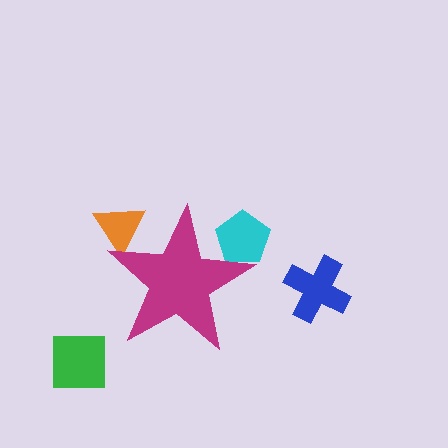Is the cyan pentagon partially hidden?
Yes, the cyan pentagon is partially hidden behind the magenta star.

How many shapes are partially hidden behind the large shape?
2 shapes are partially hidden.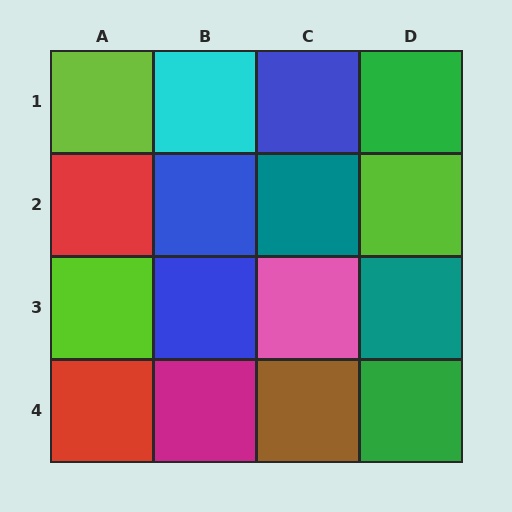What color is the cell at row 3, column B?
Blue.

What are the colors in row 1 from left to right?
Lime, cyan, blue, green.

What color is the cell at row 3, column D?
Teal.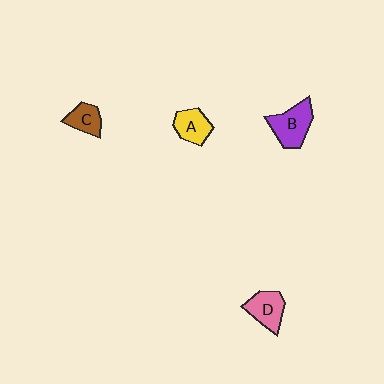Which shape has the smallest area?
Shape C (brown).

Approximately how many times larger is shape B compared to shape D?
Approximately 1.2 times.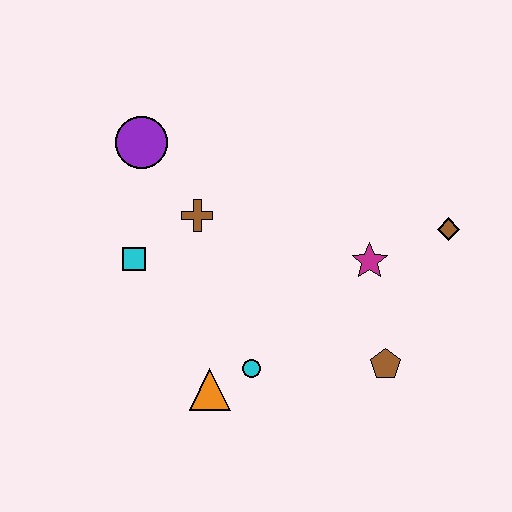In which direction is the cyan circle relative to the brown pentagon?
The cyan circle is to the left of the brown pentagon.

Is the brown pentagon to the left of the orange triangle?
No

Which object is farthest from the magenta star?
The purple circle is farthest from the magenta star.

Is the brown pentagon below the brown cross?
Yes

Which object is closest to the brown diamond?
The magenta star is closest to the brown diamond.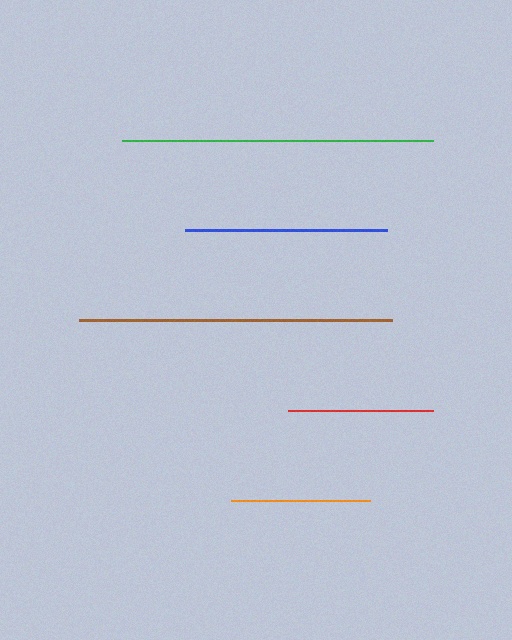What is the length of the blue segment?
The blue segment is approximately 201 pixels long.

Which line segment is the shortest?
The orange line is the shortest at approximately 139 pixels.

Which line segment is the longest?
The brown line is the longest at approximately 313 pixels.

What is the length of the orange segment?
The orange segment is approximately 139 pixels long.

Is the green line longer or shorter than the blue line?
The green line is longer than the blue line.